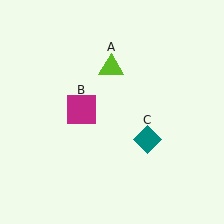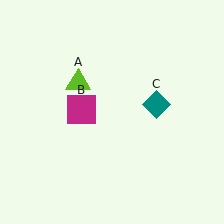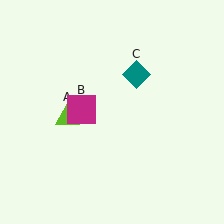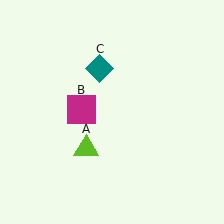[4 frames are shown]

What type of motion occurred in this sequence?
The lime triangle (object A), teal diamond (object C) rotated counterclockwise around the center of the scene.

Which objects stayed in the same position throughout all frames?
Magenta square (object B) remained stationary.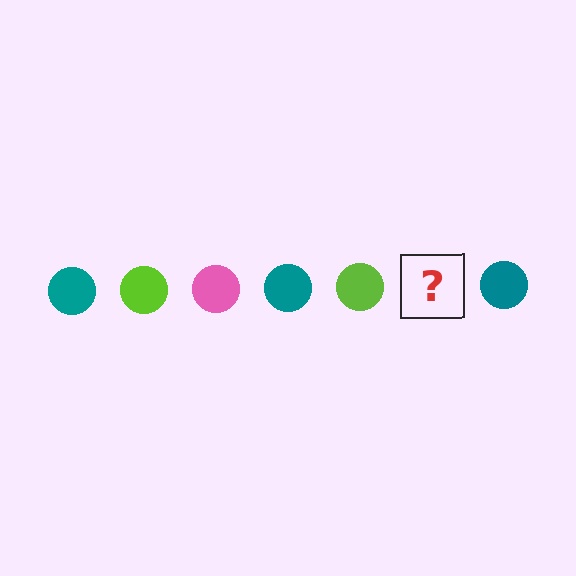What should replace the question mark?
The question mark should be replaced with a pink circle.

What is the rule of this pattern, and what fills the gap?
The rule is that the pattern cycles through teal, lime, pink circles. The gap should be filled with a pink circle.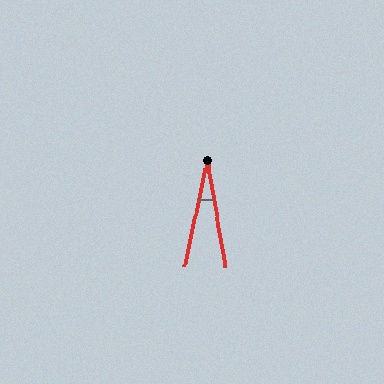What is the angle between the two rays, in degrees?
Approximately 22 degrees.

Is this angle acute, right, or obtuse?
It is acute.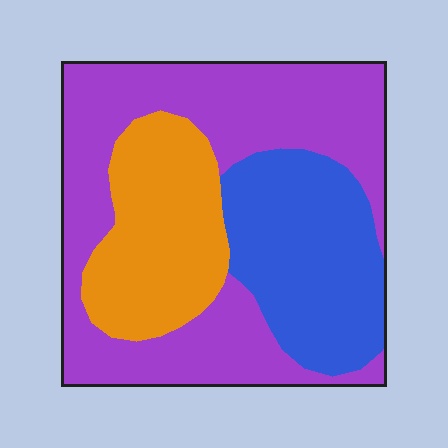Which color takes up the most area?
Purple, at roughly 50%.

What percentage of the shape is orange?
Orange takes up about one quarter (1/4) of the shape.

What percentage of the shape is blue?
Blue covers roughly 25% of the shape.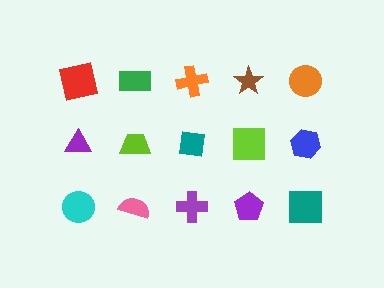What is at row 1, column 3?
An orange cross.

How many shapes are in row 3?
5 shapes.